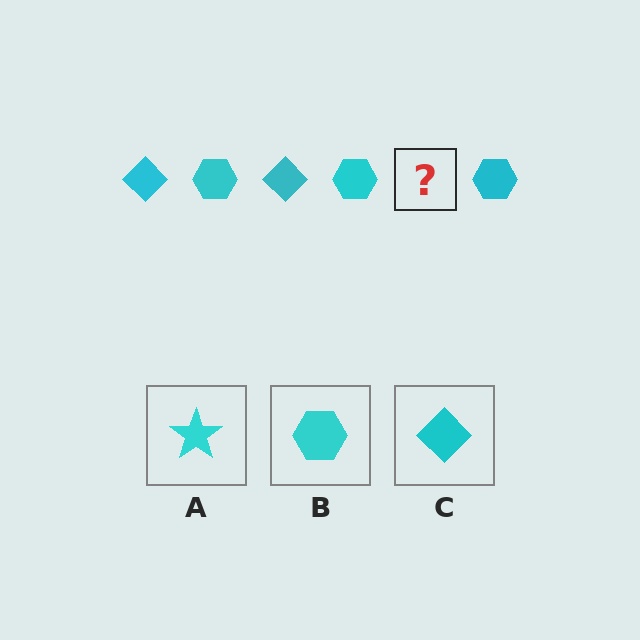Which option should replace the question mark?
Option C.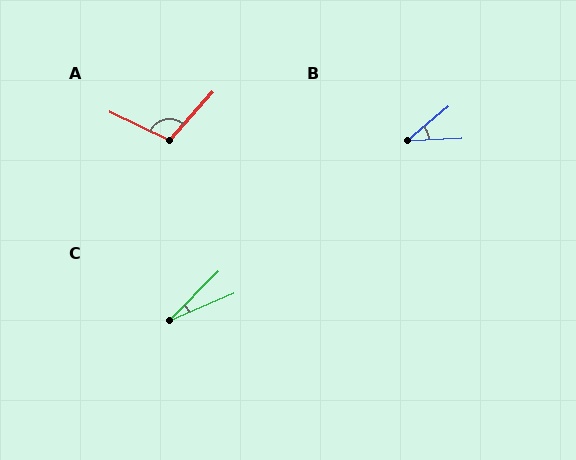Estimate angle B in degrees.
Approximately 36 degrees.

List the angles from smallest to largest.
C (22°), B (36°), A (106°).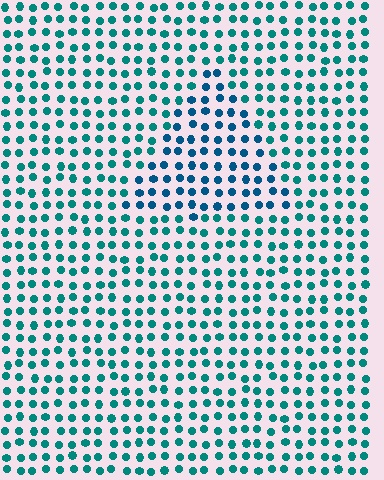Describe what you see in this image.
The image is filled with small teal elements in a uniform arrangement. A triangle-shaped region is visible where the elements are tinted to a slightly different hue, forming a subtle color boundary.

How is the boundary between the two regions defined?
The boundary is defined purely by a slight shift in hue (about 26 degrees). Spacing, size, and orientation are identical on both sides.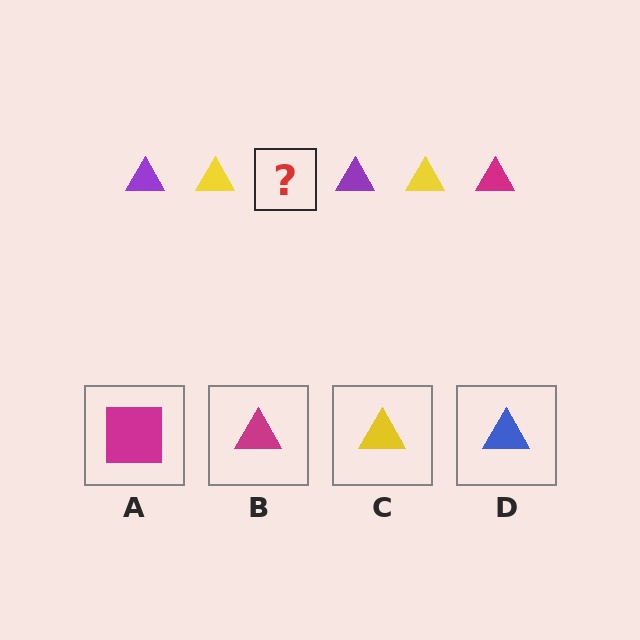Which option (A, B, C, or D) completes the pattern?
B.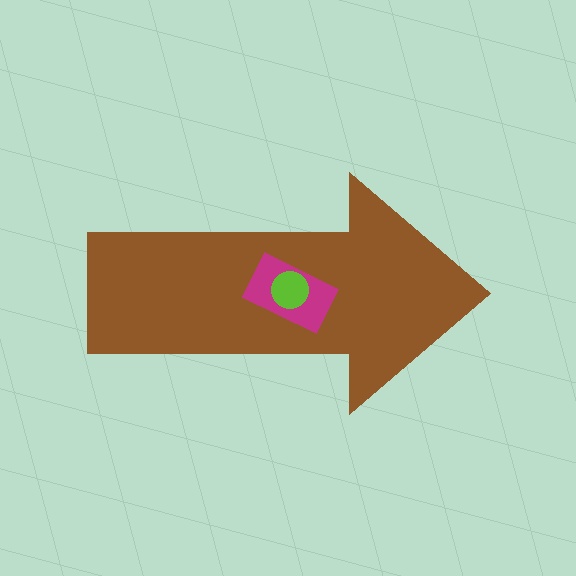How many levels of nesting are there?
3.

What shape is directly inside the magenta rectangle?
The lime circle.